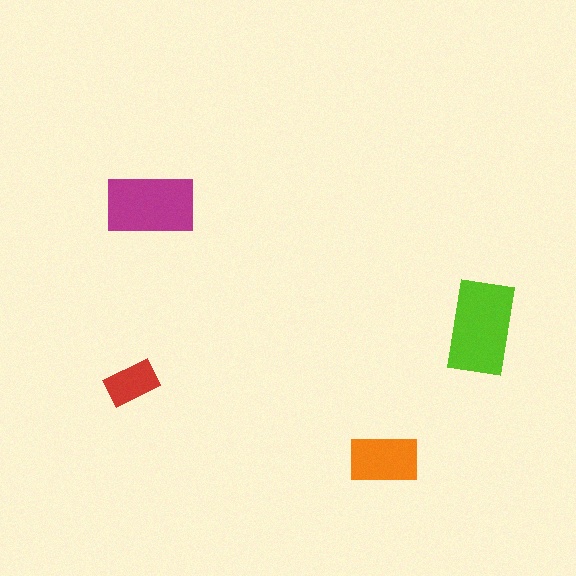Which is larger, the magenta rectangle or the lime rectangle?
The lime one.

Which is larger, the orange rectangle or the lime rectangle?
The lime one.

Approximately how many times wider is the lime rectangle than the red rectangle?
About 2 times wider.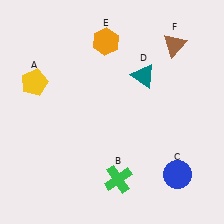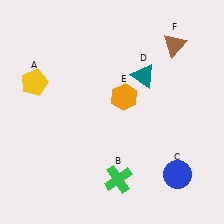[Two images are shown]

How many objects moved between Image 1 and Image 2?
1 object moved between the two images.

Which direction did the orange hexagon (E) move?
The orange hexagon (E) moved down.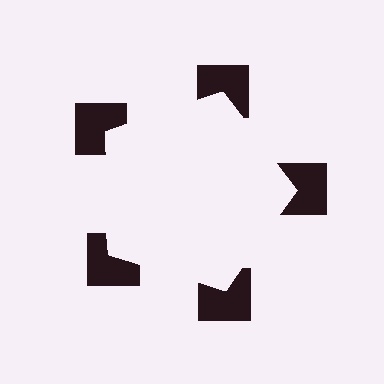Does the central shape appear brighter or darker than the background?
It typically appears slightly brighter than the background, even though no actual brightness change is drawn.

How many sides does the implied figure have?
5 sides.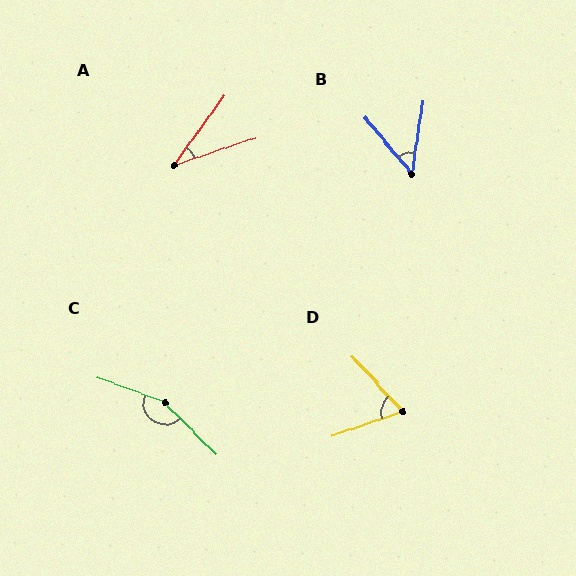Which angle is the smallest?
A, at approximately 35 degrees.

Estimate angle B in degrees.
Approximately 48 degrees.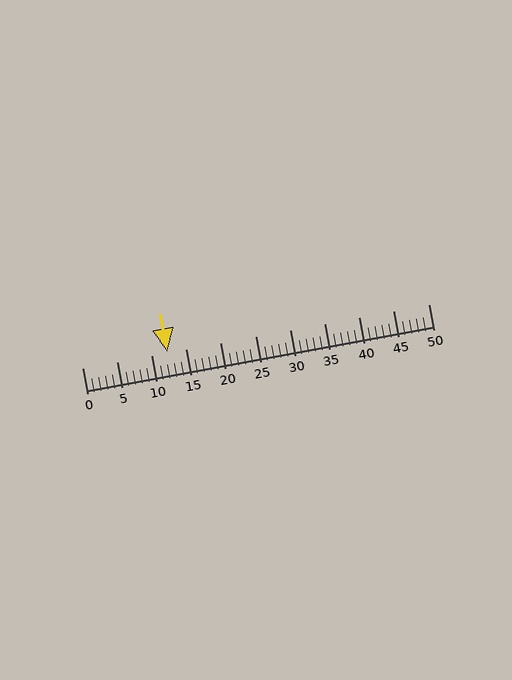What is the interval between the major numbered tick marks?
The major tick marks are spaced 5 units apart.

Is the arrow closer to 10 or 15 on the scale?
The arrow is closer to 10.